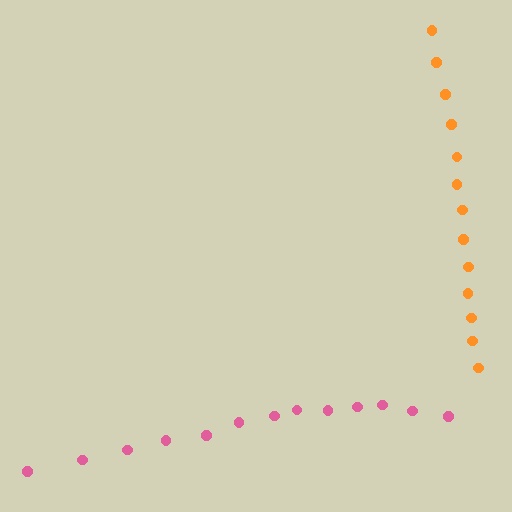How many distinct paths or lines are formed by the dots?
There are 2 distinct paths.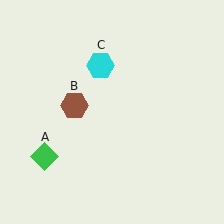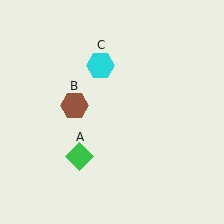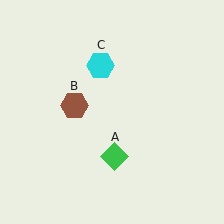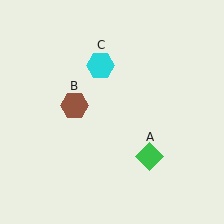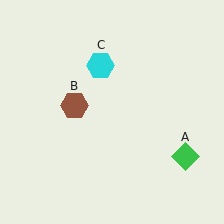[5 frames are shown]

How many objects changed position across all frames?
1 object changed position: green diamond (object A).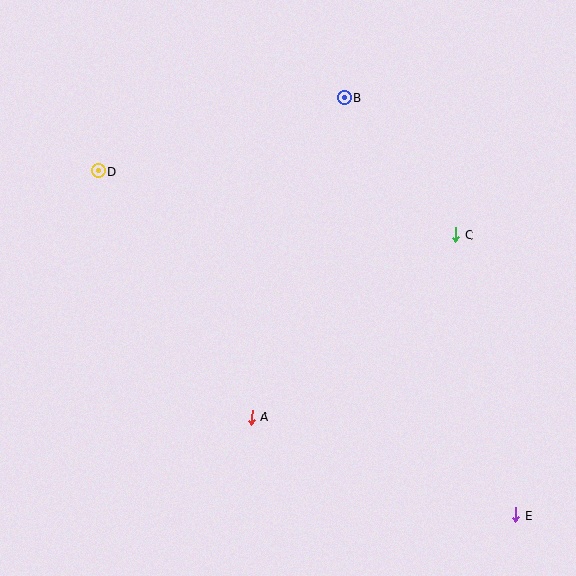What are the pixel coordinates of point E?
Point E is at (516, 515).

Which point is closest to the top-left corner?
Point D is closest to the top-left corner.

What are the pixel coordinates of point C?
Point C is at (456, 235).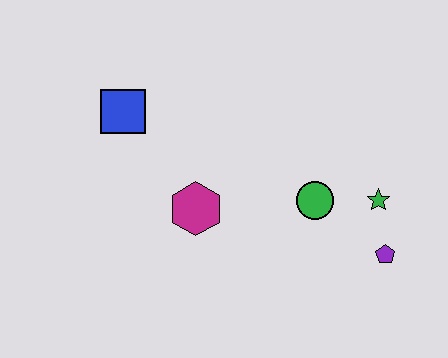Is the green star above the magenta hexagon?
Yes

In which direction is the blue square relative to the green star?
The blue square is to the left of the green star.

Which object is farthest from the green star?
The blue square is farthest from the green star.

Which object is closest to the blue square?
The magenta hexagon is closest to the blue square.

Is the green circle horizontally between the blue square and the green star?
Yes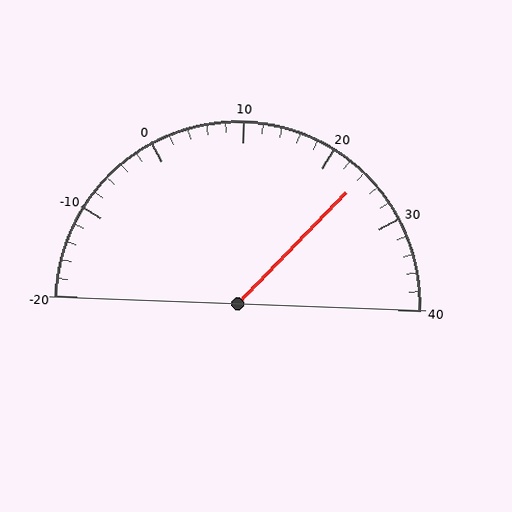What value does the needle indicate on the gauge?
The needle indicates approximately 24.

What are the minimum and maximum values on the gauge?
The gauge ranges from -20 to 40.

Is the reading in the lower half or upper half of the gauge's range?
The reading is in the upper half of the range (-20 to 40).